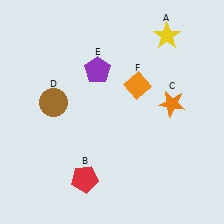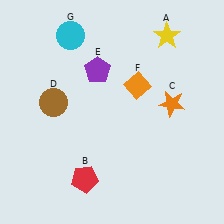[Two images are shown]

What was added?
A cyan circle (G) was added in Image 2.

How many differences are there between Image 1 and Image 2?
There is 1 difference between the two images.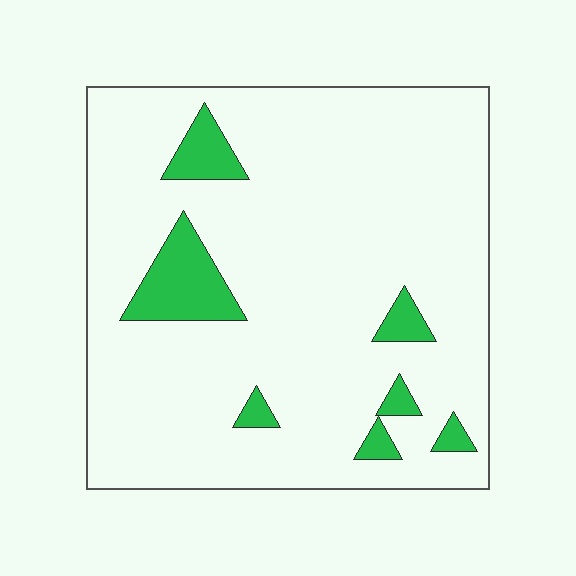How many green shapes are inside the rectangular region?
7.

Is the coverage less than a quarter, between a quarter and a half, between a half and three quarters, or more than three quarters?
Less than a quarter.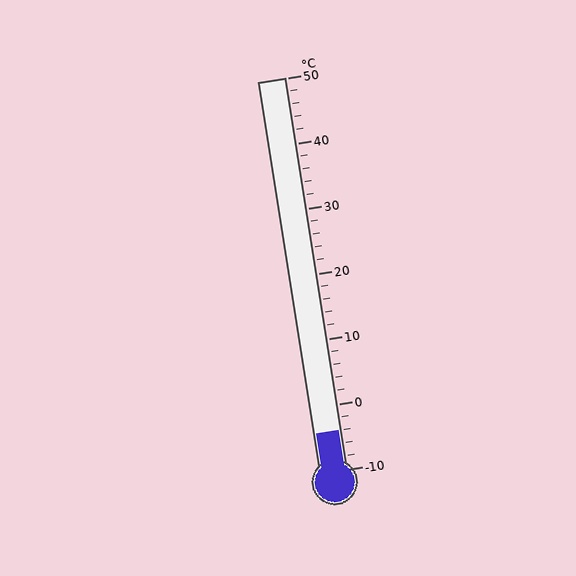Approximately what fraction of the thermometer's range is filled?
The thermometer is filled to approximately 10% of its range.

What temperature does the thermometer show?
The thermometer shows approximately -4°C.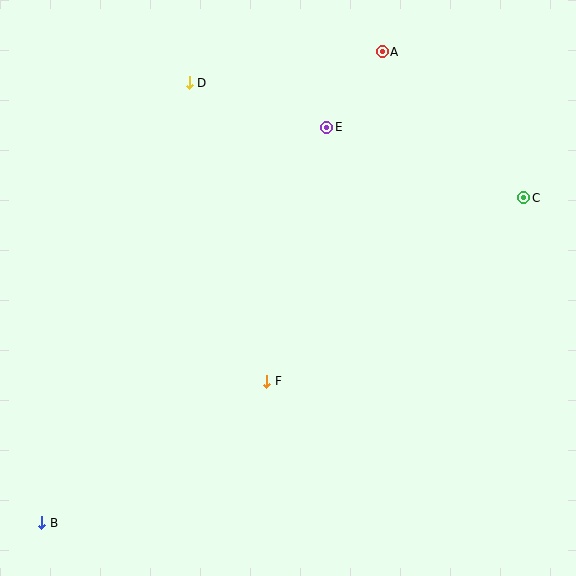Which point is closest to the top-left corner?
Point D is closest to the top-left corner.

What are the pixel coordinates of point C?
Point C is at (524, 198).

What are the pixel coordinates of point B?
Point B is at (42, 523).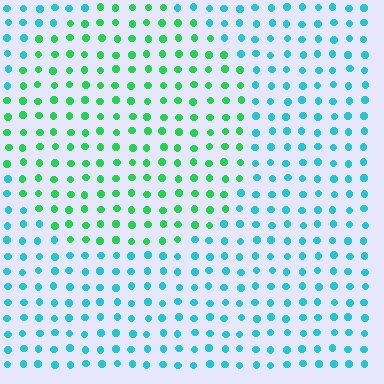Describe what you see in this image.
The image is filled with small cyan elements in a uniform arrangement. A circle-shaped region is visible where the elements are tinted to a slightly different hue, forming a subtle color boundary.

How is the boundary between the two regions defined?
The boundary is defined purely by a slight shift in hue (about 50 degrees). Spacing, size, and orientation are identical on both sides.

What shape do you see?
I see a circle.